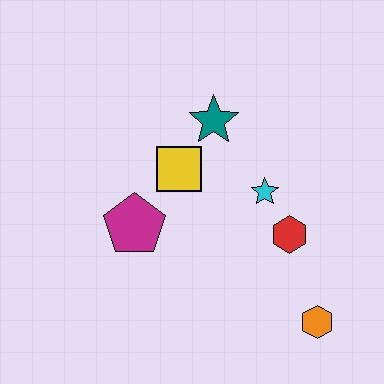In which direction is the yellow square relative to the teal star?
The yellow square is below the teal star.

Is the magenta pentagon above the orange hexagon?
Yes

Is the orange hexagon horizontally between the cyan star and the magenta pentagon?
No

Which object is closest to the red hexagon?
The cyan star is closest to the red hexagon.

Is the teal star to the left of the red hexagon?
Yes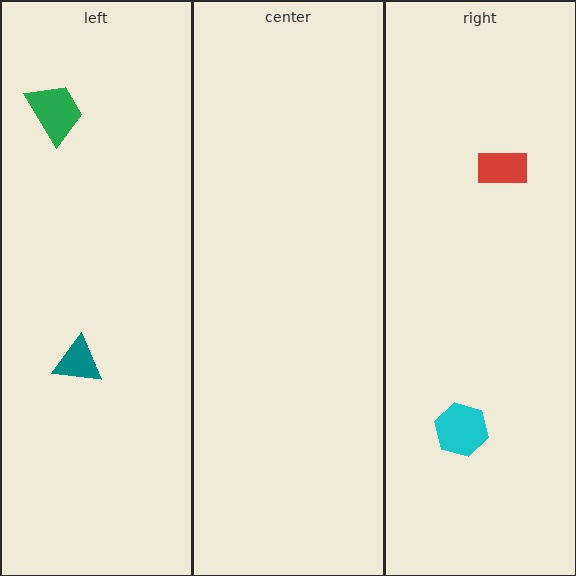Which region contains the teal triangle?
The left region.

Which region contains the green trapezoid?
The left region.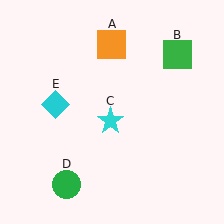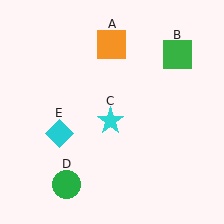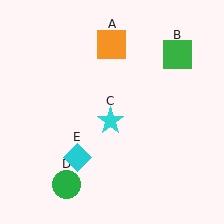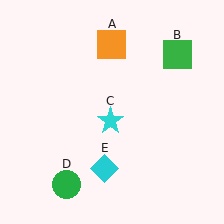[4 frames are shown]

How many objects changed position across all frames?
1 object changed position: cyan diamond (object E).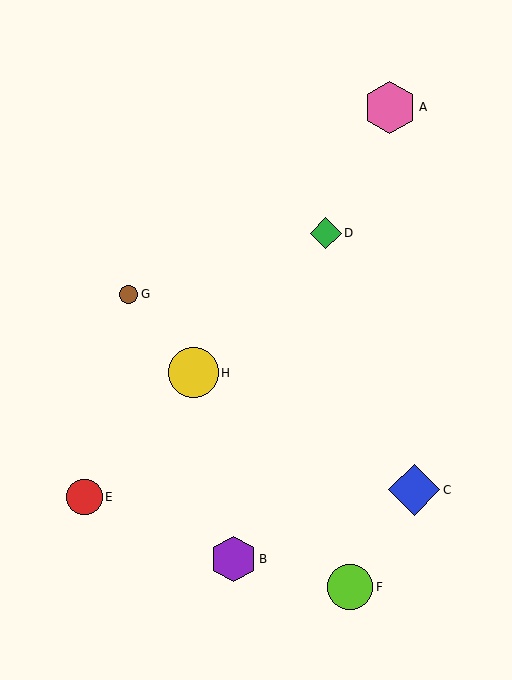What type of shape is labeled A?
Shape A is a pink hexagon.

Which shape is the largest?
The pink hexagon (labeled A) is the largest.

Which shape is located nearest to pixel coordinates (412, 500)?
The blue diamond (labeled C) at (414, 490) is nearest to that location.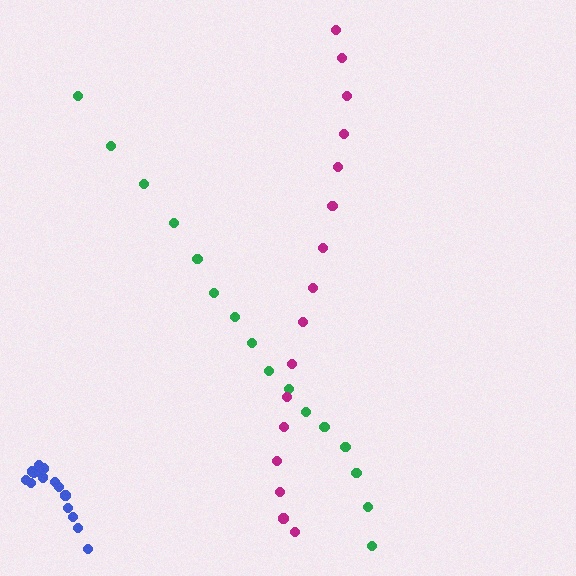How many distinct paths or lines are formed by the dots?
There are 3 distinct paths.